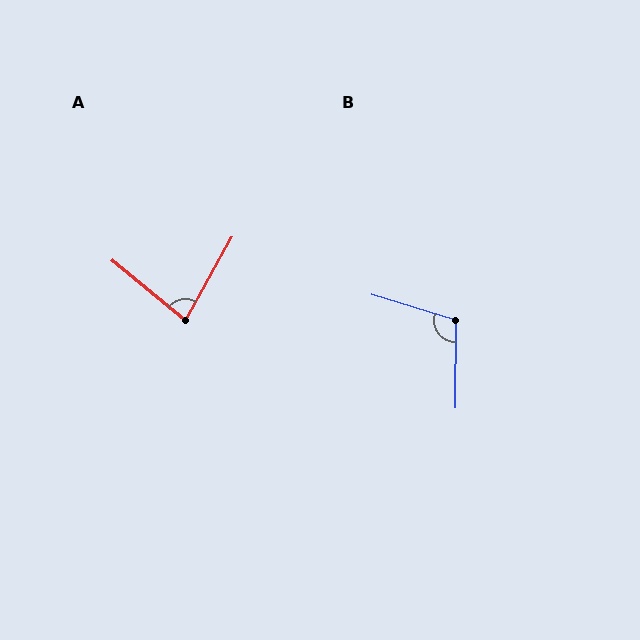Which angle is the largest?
B, at approximately 107 degrees.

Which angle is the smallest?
A, at approximately 80 degrees.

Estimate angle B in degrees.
Approximately 107 degrees.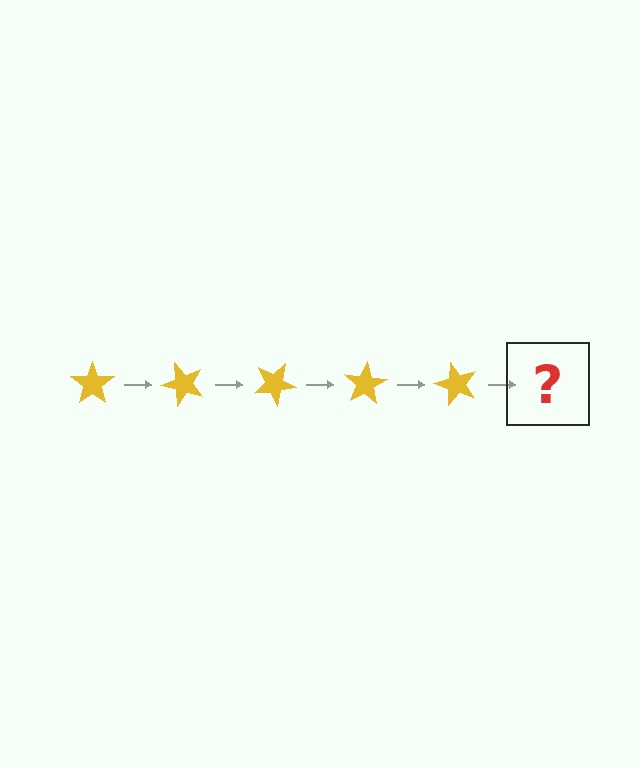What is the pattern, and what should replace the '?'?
The pattern is that the star rotates 50 degrees each step. The '?' should be a yellow star rotated 250 degrees.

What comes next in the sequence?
The next element should be a yellow star rotated 250 degrees.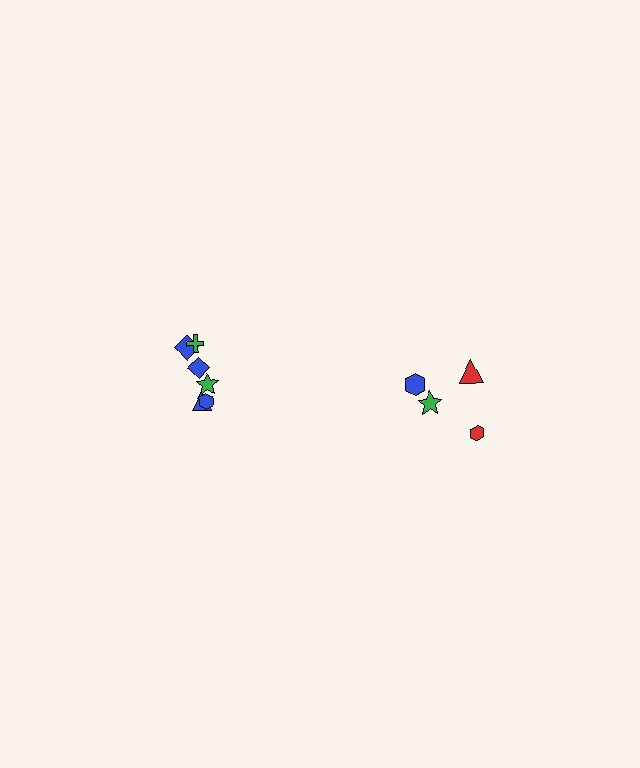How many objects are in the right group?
There are 4 objects.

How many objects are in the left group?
There are 6 objects.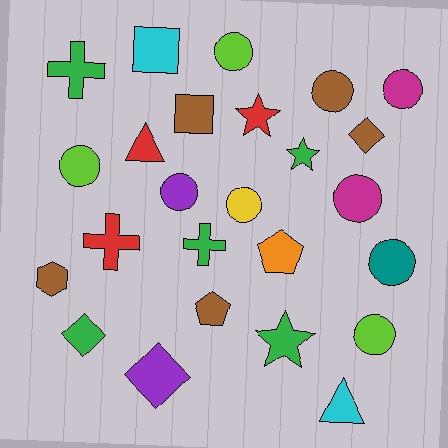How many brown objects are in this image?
There are 5 brown objects.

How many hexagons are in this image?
There is 1 hexagon.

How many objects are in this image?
There are 25 objects.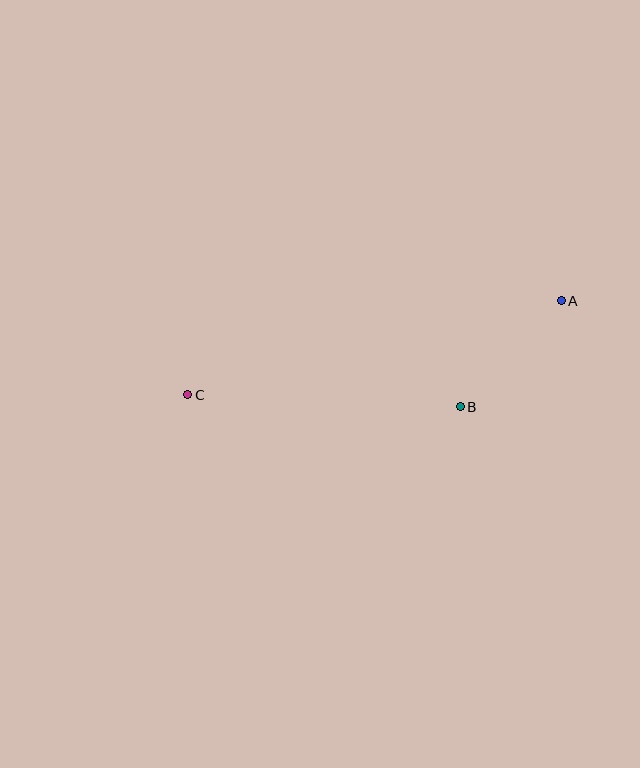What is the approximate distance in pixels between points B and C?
The distance between B and C is approximately 273 pixels.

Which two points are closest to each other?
Points A and B are closest to each other.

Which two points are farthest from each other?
Points A and C are farthest from each other.